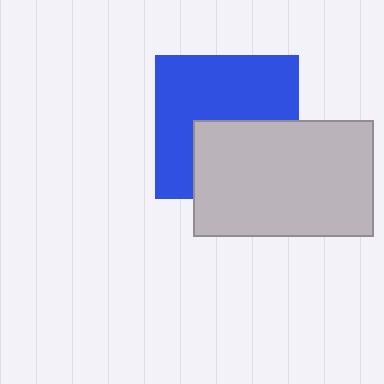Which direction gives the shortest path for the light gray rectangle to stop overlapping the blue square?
Moving down gives the shortest separation.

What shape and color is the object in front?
The object in front is a light gray rectangle.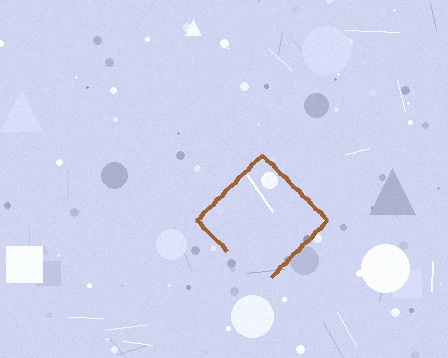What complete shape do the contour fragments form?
The contour fragments form a diamond.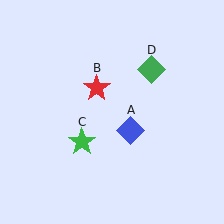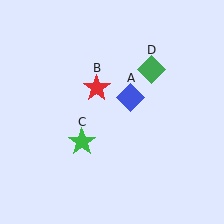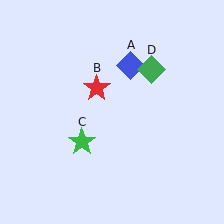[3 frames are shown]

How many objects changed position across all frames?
1 object changed position: blue diamond (object A).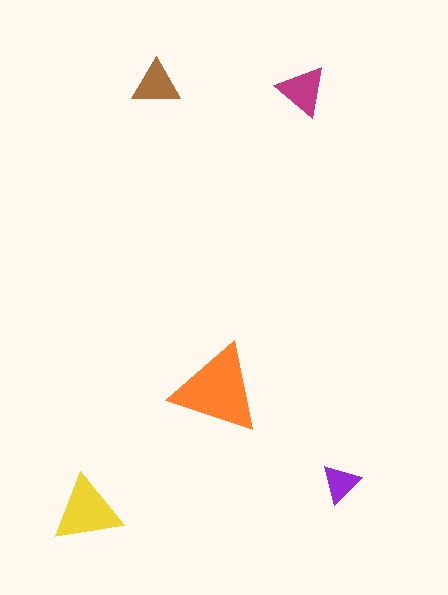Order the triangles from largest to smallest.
the orange one, the yellow one, the magenta one, the brown one, the purple one.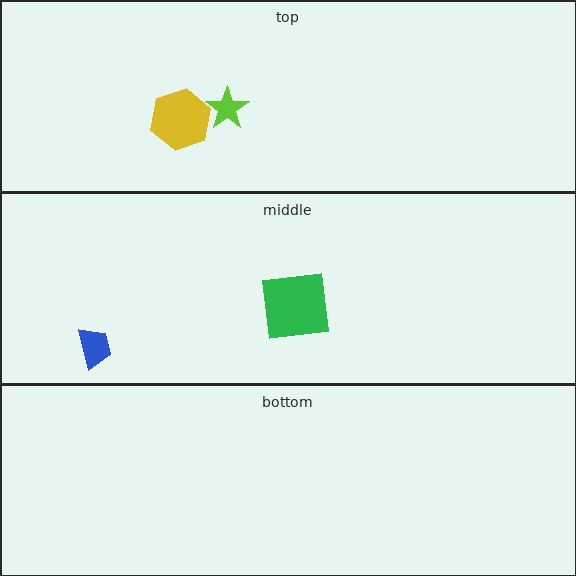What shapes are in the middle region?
The green square, the blue trapezoid.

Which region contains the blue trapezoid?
The middle region.